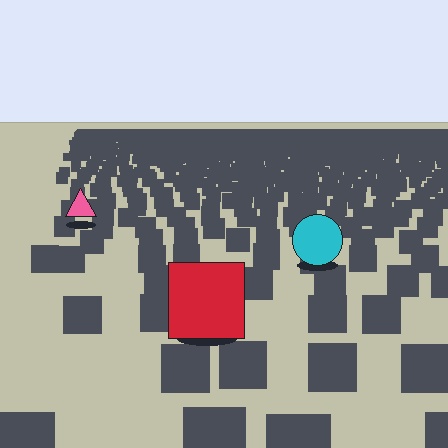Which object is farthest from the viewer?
The pink triangle is farthest from the viewer. It appears smaller and the ground texture around it is denser.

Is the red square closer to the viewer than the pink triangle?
Yes. The red square is closer — you can tell from the texture gradient: the ground texture is coarser near it.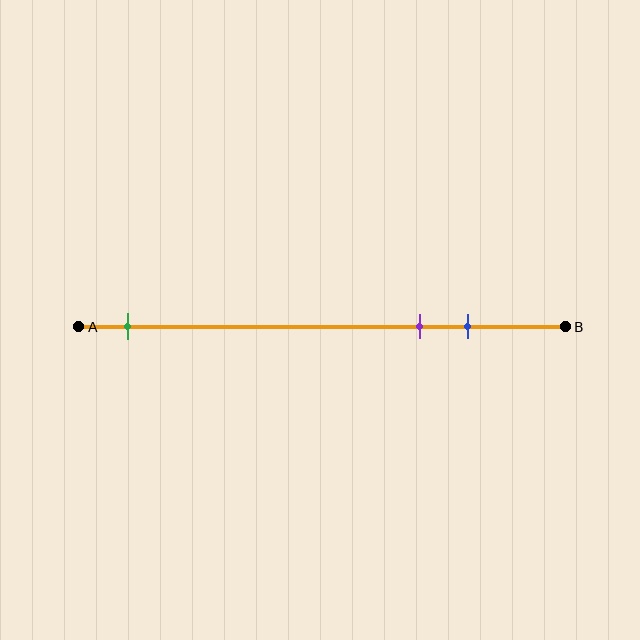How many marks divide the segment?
There are 3 marks dividing the segment.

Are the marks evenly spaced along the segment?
No, the marks are not evenly spaced.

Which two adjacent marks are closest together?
The purple and blue marks are the closest adjacent pair.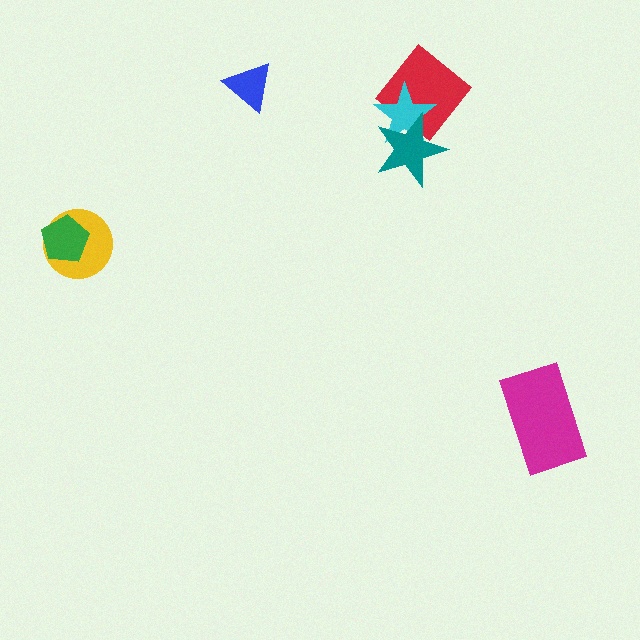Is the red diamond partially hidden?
Yes, it is partially covered by another shape.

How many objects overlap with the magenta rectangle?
0 objects overlap with the magenta rectangle.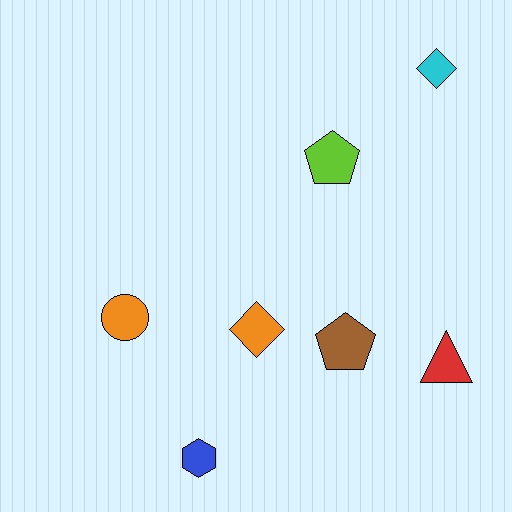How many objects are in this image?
There are 7 objects.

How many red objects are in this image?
There is 1 red object.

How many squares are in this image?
There are no squares.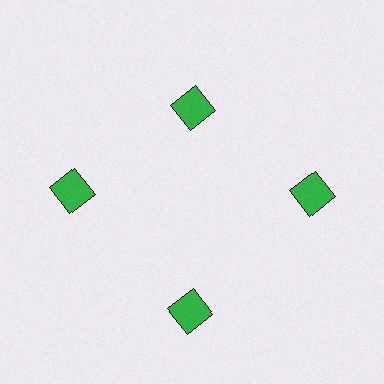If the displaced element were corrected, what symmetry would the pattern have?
It would have 4-fold rotational symmetry — the pattern would map onto itself every 90 degrees.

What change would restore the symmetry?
The symmetry would be restored by moving it outward, back onto the ring so that all 4 squares sit at equal angles and equal distance from the center.